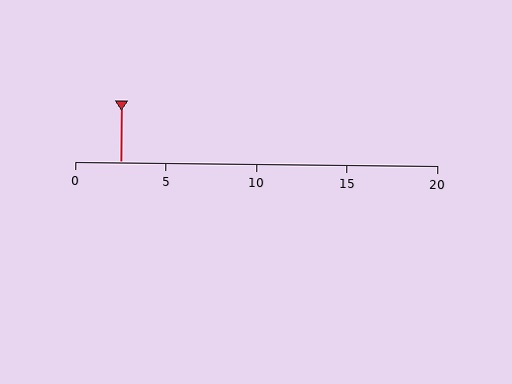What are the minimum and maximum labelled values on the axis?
The axis runs from 0 to 20.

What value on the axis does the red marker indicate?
The marker indicates approximately 2.5.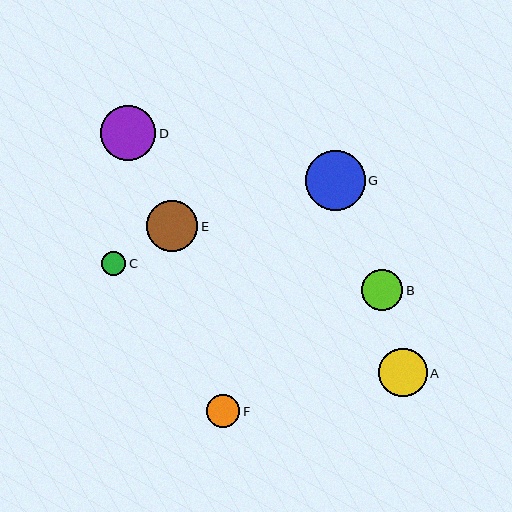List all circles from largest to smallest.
From largest to smallest: G, D, E, A, B, F, C.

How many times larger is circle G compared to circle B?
Circle G is approximately 1.4 times the size of circle B.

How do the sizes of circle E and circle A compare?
Circle E and circle A are approximately the same size.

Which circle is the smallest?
Circle C is the smallest with a size of approximately 24 pixels.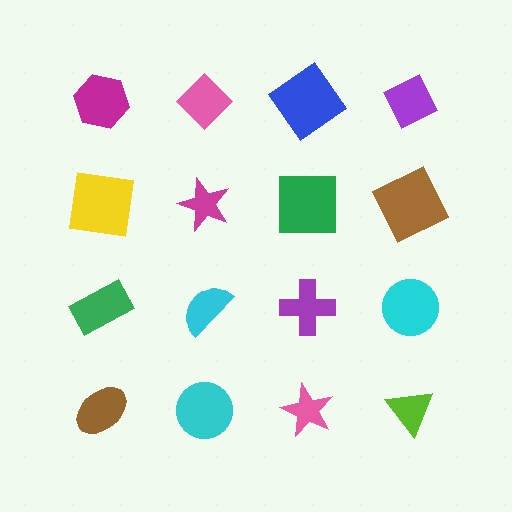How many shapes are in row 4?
4 shapes.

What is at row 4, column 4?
A lime triangle.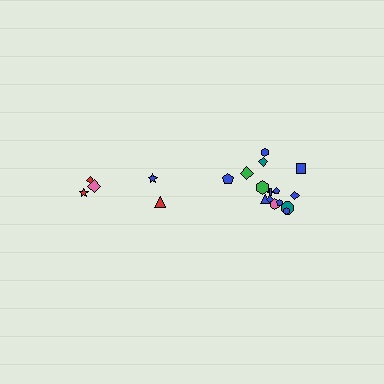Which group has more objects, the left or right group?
The right group.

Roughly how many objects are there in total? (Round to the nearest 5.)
Roughly 20 objects in total.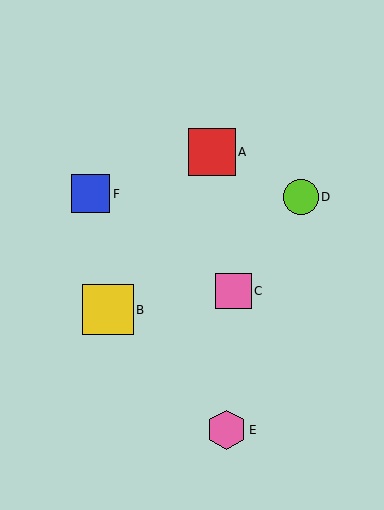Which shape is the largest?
The yellow square (labeled B) is the largest.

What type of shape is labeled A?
Shape A is a red square.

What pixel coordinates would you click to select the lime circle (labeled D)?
Click at (301, 197) to select the lime circle D.